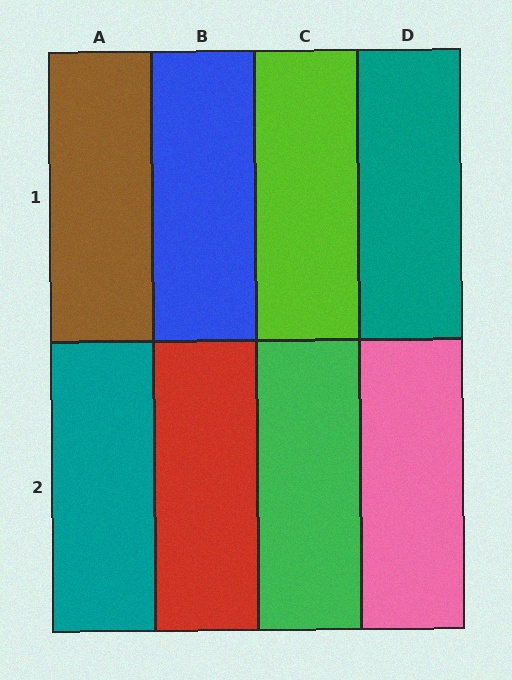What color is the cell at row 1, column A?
Brown.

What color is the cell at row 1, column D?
Teal.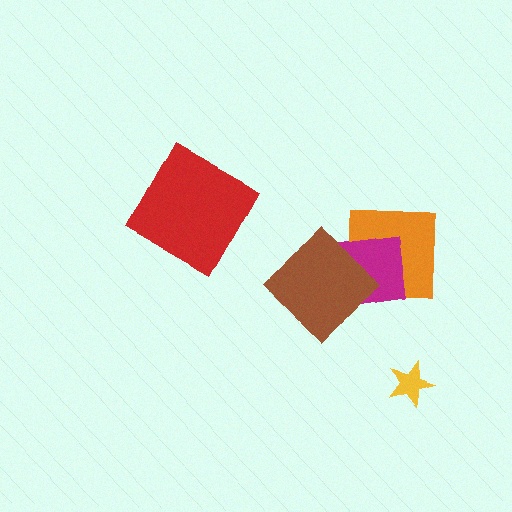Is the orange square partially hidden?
Yes, it is partially covered by another shape.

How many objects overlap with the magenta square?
2 objects overlap with the magenta square.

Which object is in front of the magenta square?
The brown diamond is in front of the magenta square.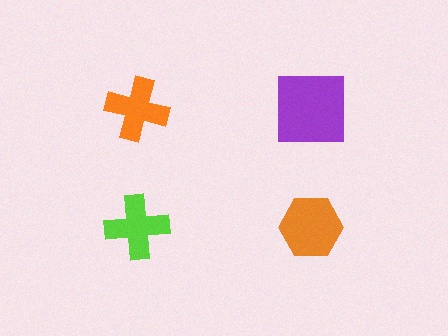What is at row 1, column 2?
A purple square.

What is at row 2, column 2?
An orange hexagon.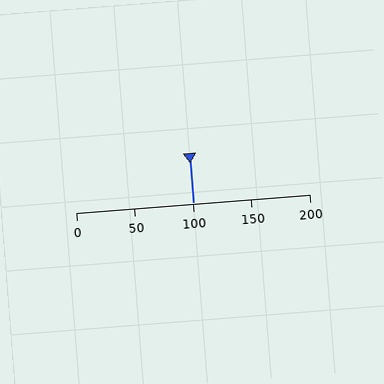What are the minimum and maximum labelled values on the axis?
The axis runs from 0 to 200.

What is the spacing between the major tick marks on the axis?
The major ticks are spaced 50 apart.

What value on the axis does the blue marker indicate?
The marker indicates approximately 100.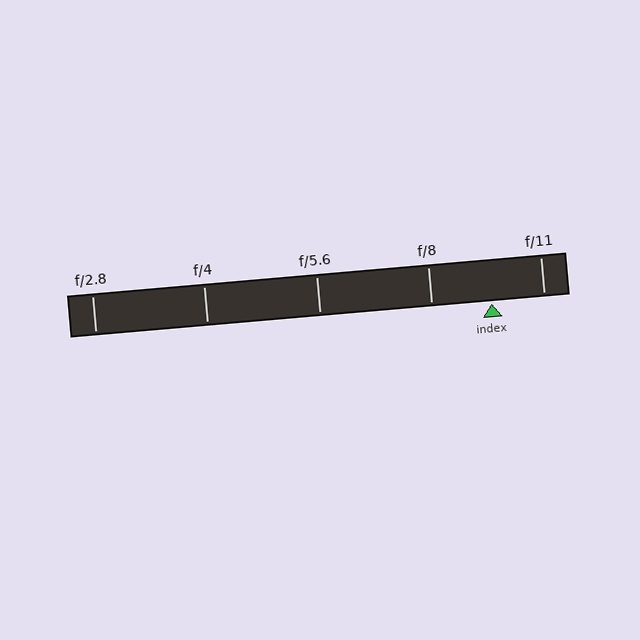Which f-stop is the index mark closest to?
The index mark is closest to f/11.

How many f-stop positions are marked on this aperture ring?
There are 5 f-stop positions marked.